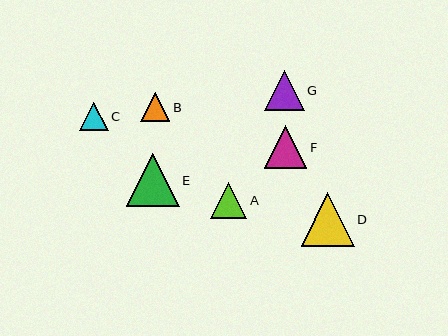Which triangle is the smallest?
Triangle C is the smallest with a size of approximately 29 pixels.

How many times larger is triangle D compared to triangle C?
Triangle D is approximately 1.9 times the size of triangle C.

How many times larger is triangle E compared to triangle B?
Triangle E is approximately 1.9 times the size of triangle B.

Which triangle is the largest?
Triangle D is the largest with a size of approximately 53 pixels.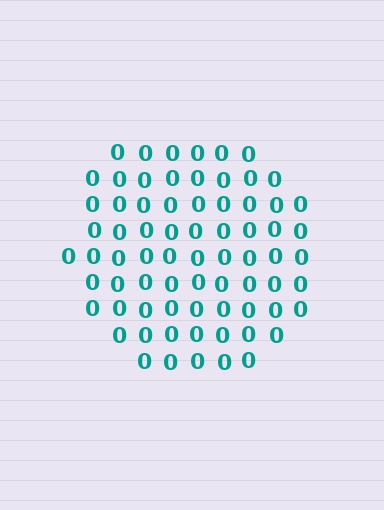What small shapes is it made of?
It is made of small digit 0's.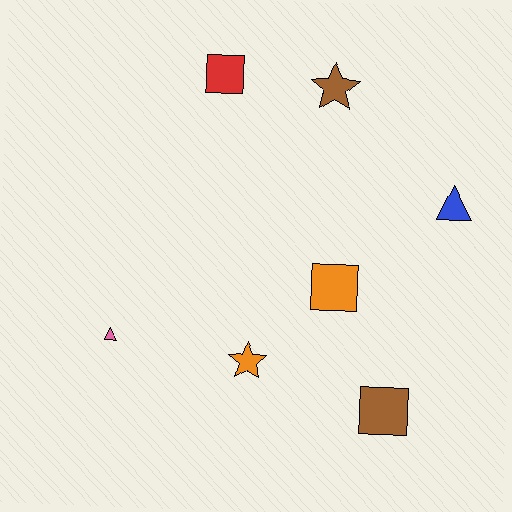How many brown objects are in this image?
There are 2 brown objects.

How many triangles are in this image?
There are 2 triangles.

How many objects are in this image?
There are 7 objects.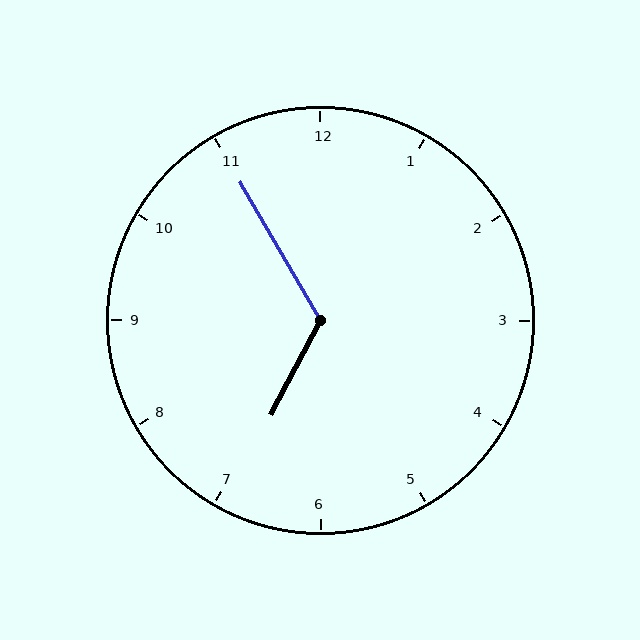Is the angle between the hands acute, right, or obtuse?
It is obtuse.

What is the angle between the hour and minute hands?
Approximately 122 degrees.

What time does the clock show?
6:55.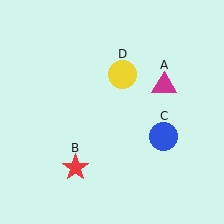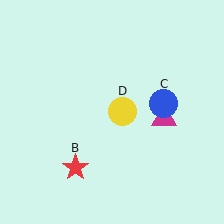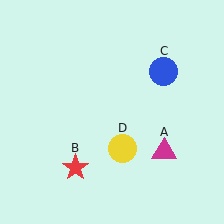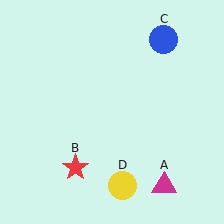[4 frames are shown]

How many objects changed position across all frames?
3 objects changed position: magenta triangle (object A), blue circle (object C), yellow circle (object D).